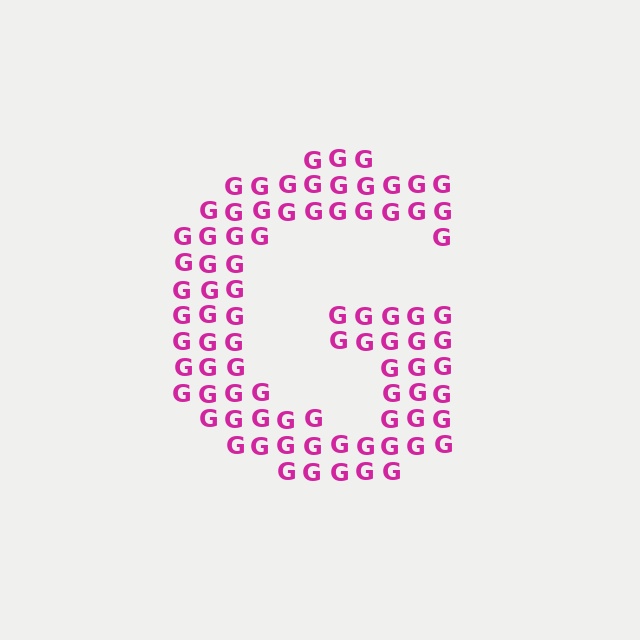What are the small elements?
The small elements are letter G's.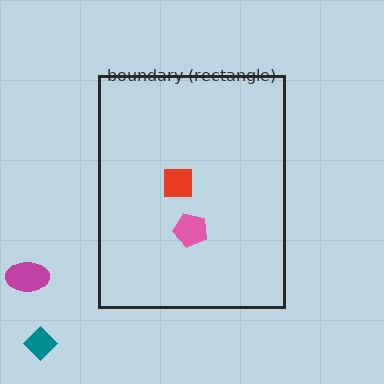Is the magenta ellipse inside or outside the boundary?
Outside.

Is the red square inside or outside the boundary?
Inside.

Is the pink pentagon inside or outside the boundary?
Inside.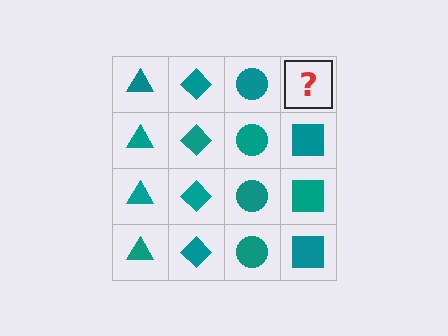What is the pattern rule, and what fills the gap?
The rule is that each column has a consistent shape. The gap should be filled with a teal square.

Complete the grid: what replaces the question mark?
The question mark should be replaced with a teal square.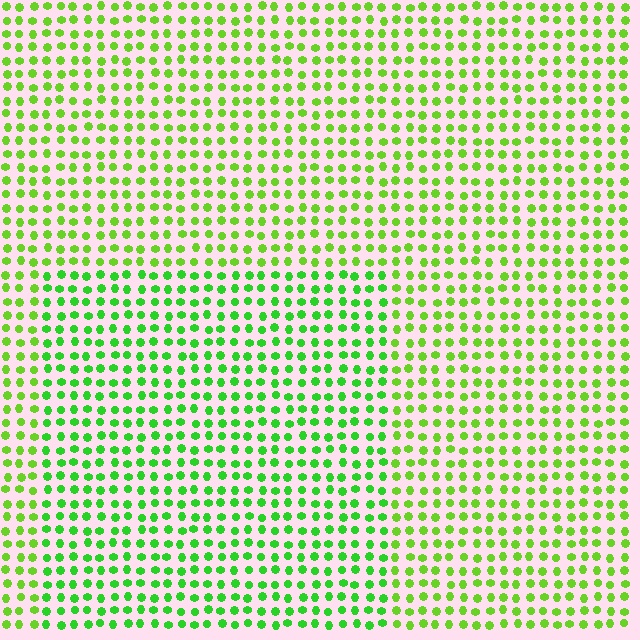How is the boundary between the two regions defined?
The boundary is defined purely by a slight shift in hue (about 22 degrees). Spacing, size, and orientation are identical on both sides.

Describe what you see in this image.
The image is filled with small lime elements in a uniform arrangement. A rectangle-shaped region is visible where the elements are tinted to a slightly different hue, forming a subtle color boundary.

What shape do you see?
I see a rectangle.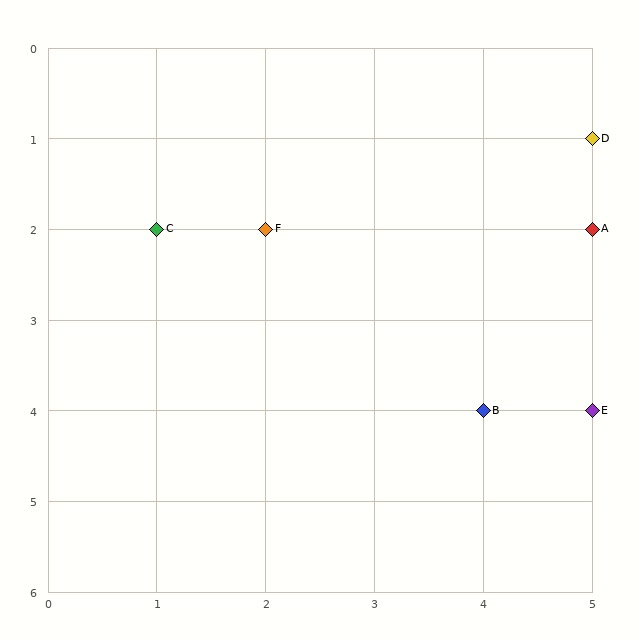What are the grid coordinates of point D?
Point D is at grid coordinates (5, 1).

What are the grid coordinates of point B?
Point B is at grid coordinates (4, 4).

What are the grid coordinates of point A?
Point A is at grid coordinates (5, 2).